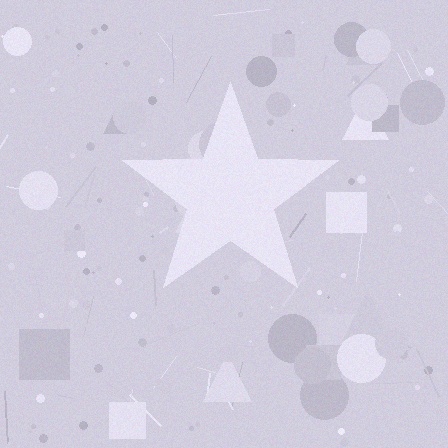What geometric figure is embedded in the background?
A star is embedded in the background.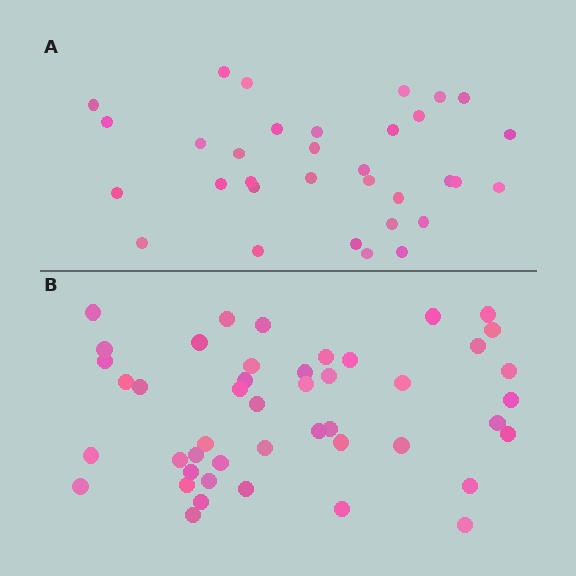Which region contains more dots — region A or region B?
Region B (the bottom region) has more dots.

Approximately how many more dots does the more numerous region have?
Region B has approximately 15 more dots than region A.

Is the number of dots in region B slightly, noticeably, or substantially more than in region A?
Region B has noticeably more, but not dramatically so. The ratio is roughly 1.4 to 1.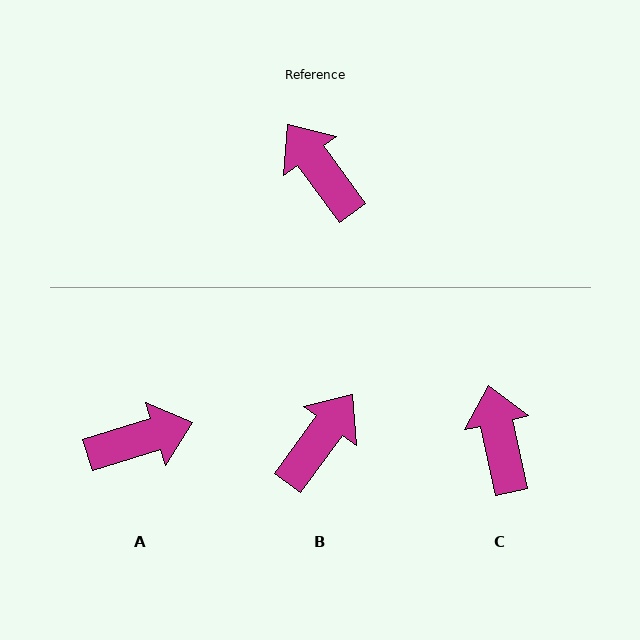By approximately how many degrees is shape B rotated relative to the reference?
Approximately 73 degrees clockwise.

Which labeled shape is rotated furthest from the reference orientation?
A, about 109 degrees away.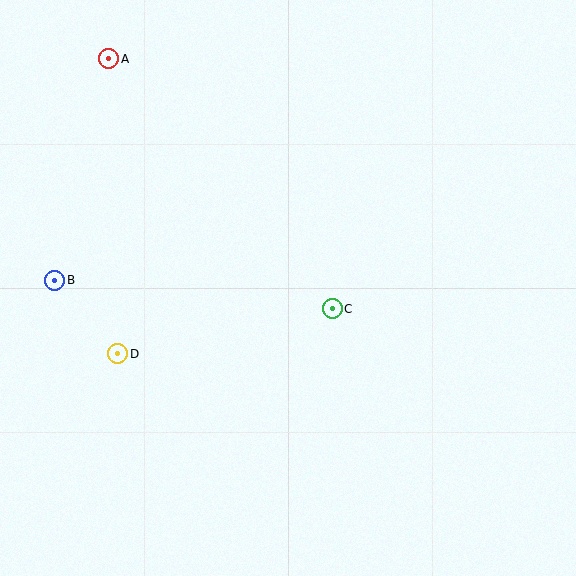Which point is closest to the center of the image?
Point C at (332, 309) is closest to the center.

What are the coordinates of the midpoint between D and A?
The midpoint between D and A is at (113, 206).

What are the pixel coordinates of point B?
Point B is at (55, 280).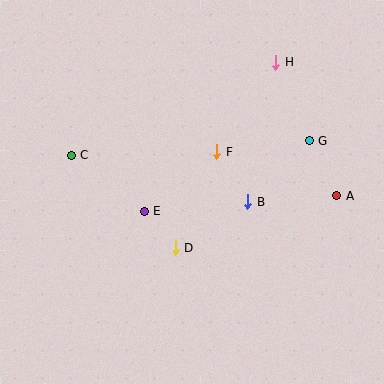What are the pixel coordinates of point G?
Point G is at (309, 141).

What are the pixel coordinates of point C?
Point C is at (71, 155).